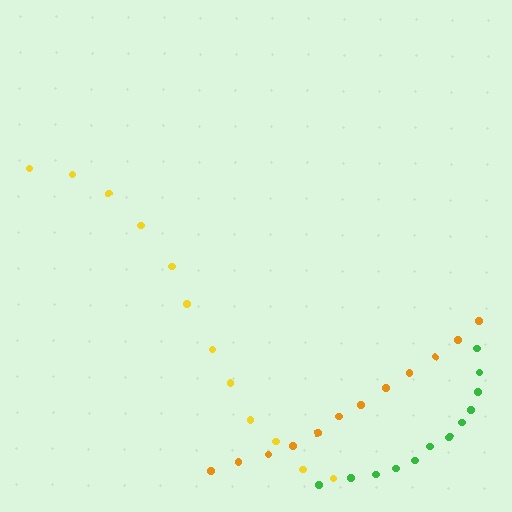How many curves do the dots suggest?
There are 3 distinct paths.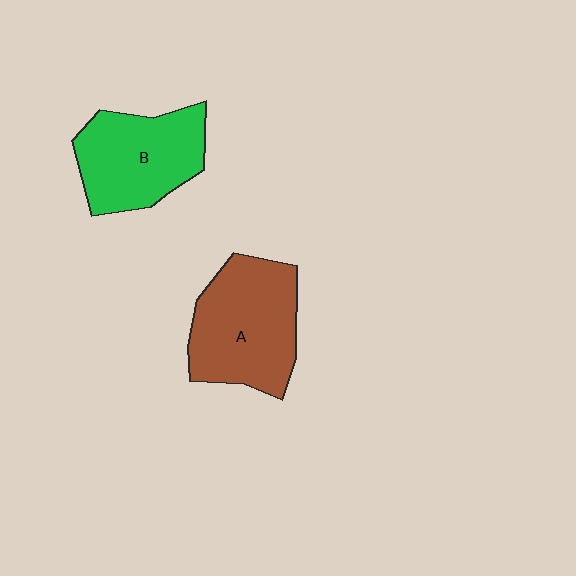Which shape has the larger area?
Shape A (brown).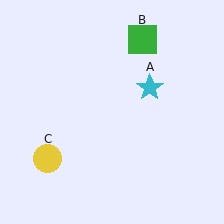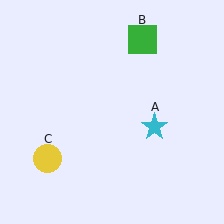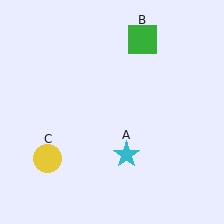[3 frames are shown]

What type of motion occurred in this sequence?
The cyan star (object A) rotated clockwise around the center of the scene.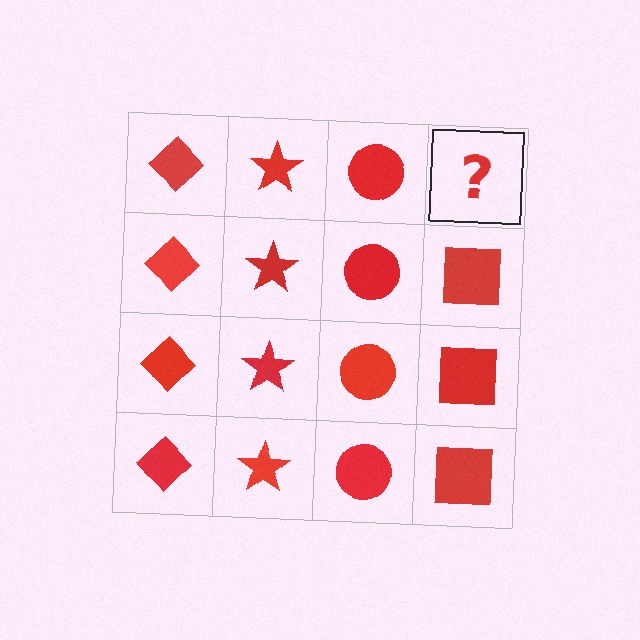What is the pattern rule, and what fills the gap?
The rule is that each column has a consistent shape. The gap should be filled with a red square.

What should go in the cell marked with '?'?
The missing cell should contain a red square.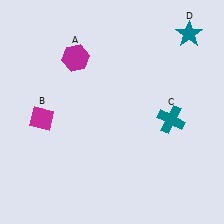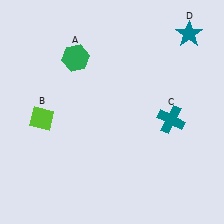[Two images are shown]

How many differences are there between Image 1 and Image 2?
There are 2 differences between the two images.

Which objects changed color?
A changed from magenta to green. B changed from magenta to lime.